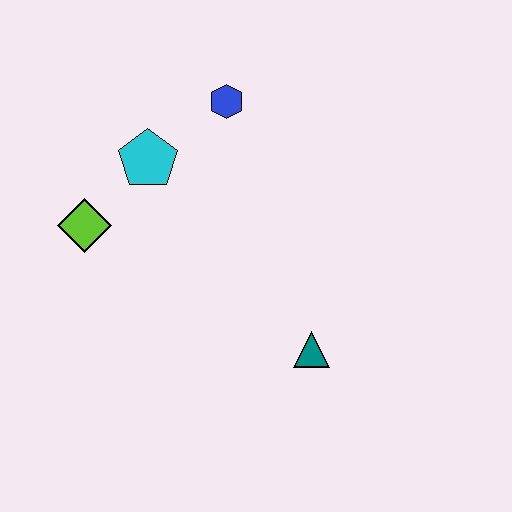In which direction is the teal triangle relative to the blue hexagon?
The teal triangle is below the blue hexagon.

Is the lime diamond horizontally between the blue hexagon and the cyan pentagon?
No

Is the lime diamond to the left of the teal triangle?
Yes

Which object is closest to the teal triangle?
The cyan pentagon is closest to the teal triangle.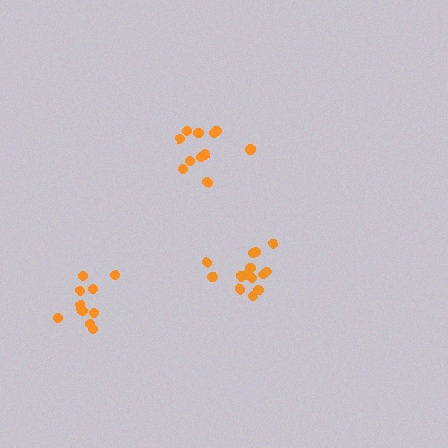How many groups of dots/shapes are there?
There are 3 groups.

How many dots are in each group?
Group 1: 11 dots, Group 2: 15 dots, Group 3: 11 dots (37 total).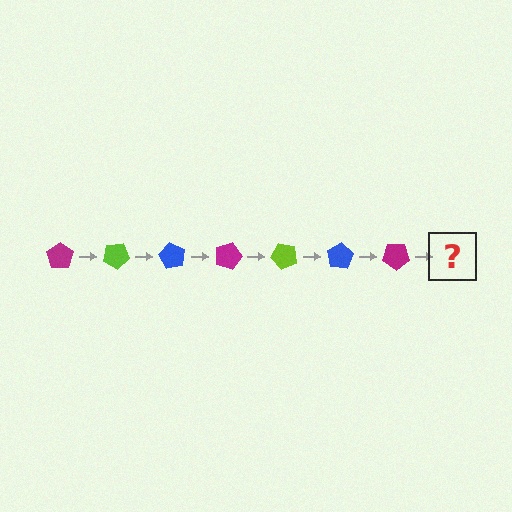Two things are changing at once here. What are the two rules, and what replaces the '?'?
The two rules are that it rotates 30 degrees each step and the color cycles through magenta, lime, and blue. The '?' should be a lime pentagon, rotated 210 degrees from the start.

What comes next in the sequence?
The next element should be a lime pentagon, rotated 210 degrees from the start.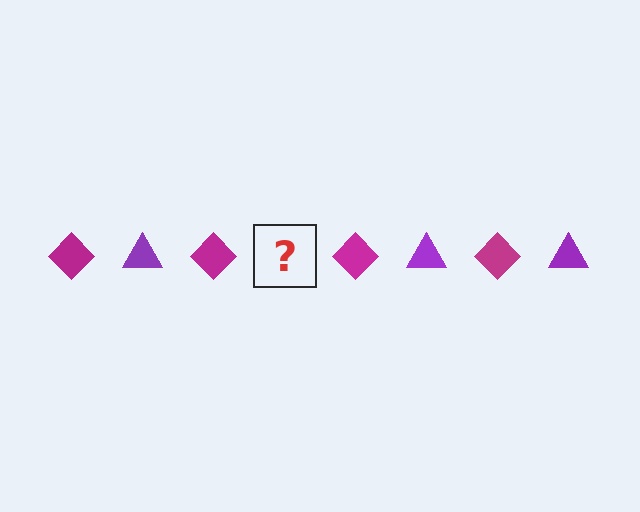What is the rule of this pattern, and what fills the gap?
The rule is that the pattern alternates between magenta diamond and purple triangle. The gap should be filled with a purple triangle.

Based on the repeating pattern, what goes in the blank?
The blank should be a purple triangle.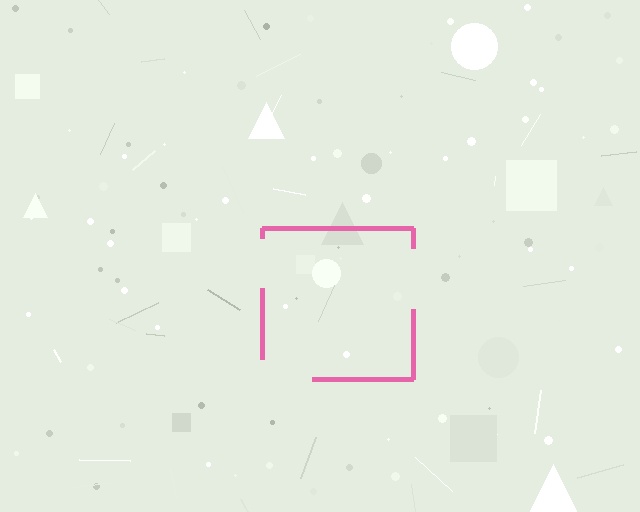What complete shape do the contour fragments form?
The contour fragments form a square.